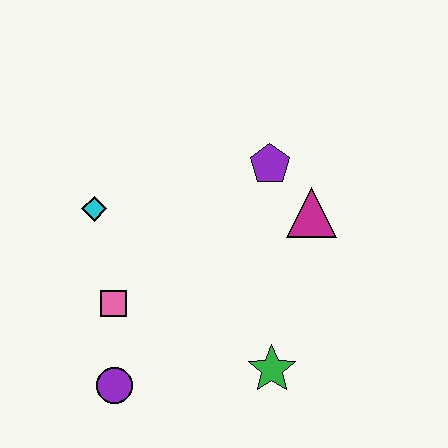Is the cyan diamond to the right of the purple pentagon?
No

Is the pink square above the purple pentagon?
No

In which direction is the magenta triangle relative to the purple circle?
The magenta triangle is to the right of the purple circle.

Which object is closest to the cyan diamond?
The pink square is closest to the cyan diamond.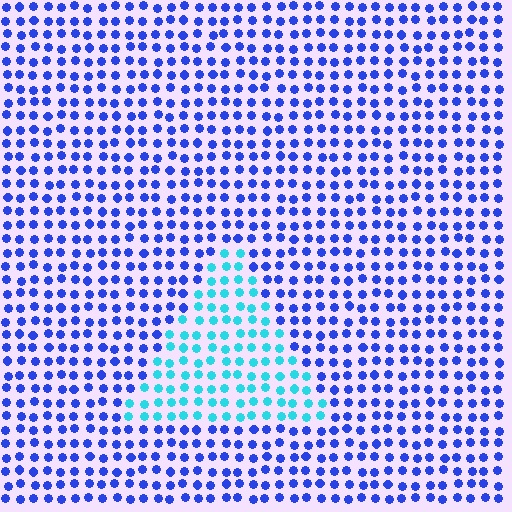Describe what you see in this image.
The image is filled with small blue elements in a uniform arrangement. A triangle-shaped region is visible where the elements are tinted to a slightly different hue, forming a subtle color boundary.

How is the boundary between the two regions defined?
The boundary is defined purely by a slight shift in hue (about 48 degrees). Spacing, size, and orientation are identical on both sides.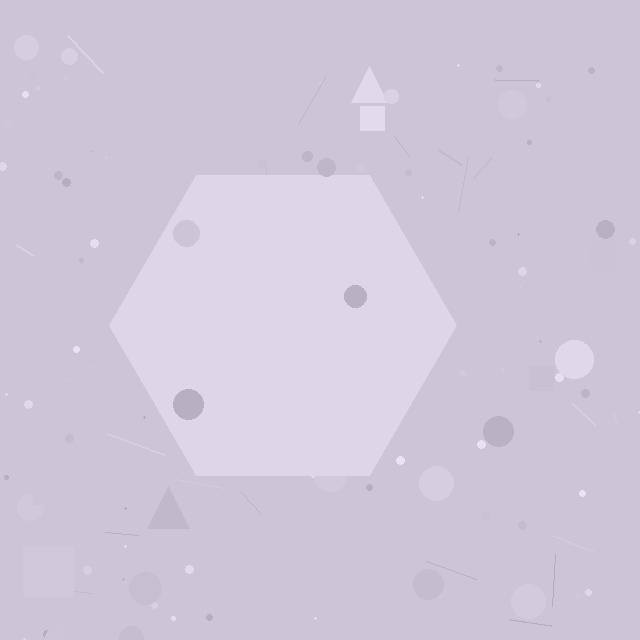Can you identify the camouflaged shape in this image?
The camouflaged shape is a hexagon.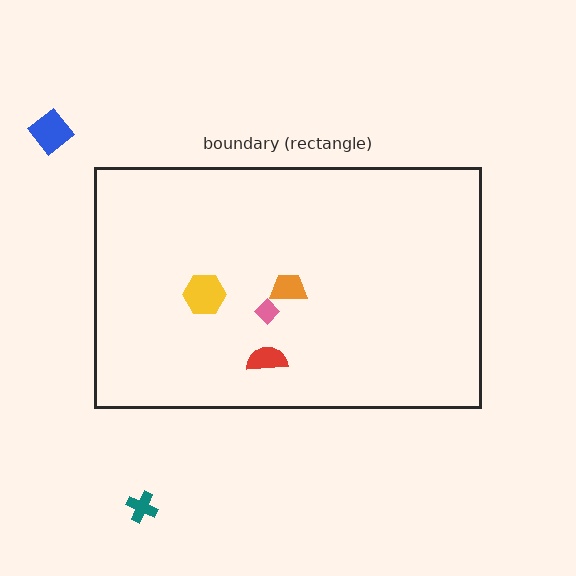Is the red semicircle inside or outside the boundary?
Inside.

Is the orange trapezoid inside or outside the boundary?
Inside.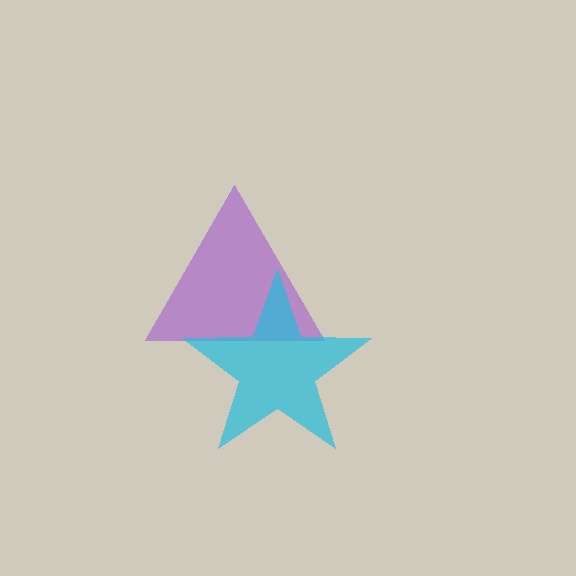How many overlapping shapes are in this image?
There are 2 overlapping shapes in the image.